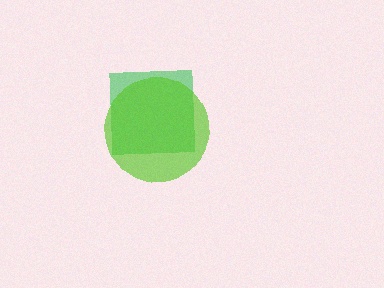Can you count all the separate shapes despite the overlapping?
Yes, there are 2 separate shapes.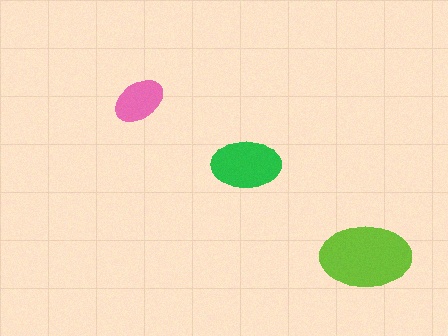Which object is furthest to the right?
The lime ellipse is rightmost.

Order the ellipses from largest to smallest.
the lime one, the green one, the pink one.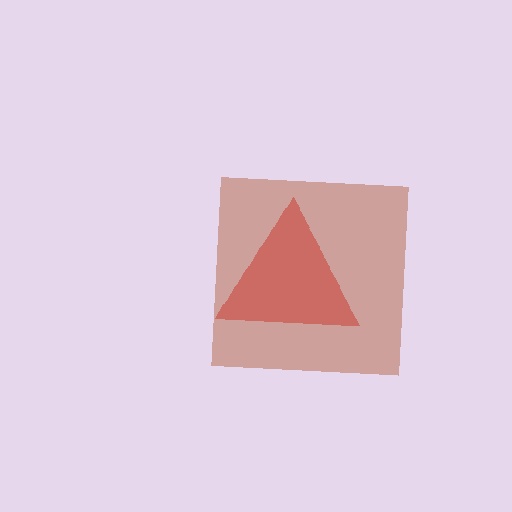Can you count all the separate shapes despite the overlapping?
Yes, there are 2 separate shapes.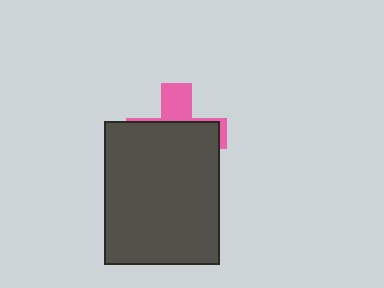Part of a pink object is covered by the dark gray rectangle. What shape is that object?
It is a cross.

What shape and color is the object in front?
The object in front is a dark gray rectangle.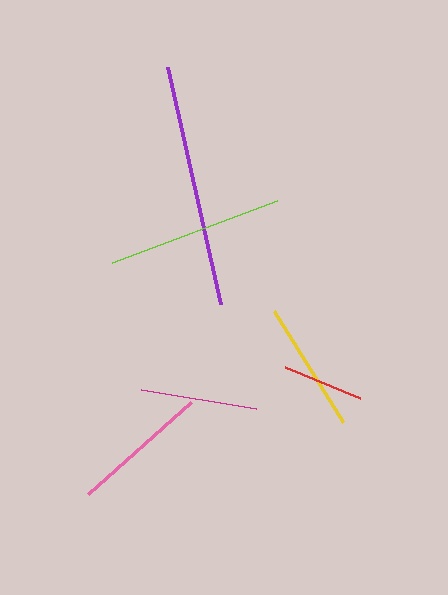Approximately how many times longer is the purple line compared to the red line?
The purple line is approximately 3.0 times the length of the red line.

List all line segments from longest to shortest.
From longest to shortest: purple, lime, pink, yellow, magenta, red.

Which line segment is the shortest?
The red line is the shortest at approximately 81 pixels.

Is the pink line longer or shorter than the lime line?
The lime line is longer than the pink line.